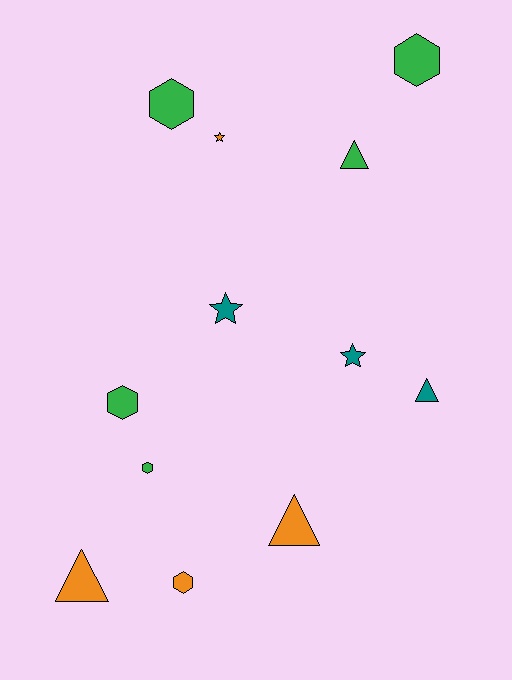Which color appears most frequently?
Green, with 5 objects.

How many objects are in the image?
There are 12 objects.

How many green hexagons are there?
There are 4 green hexagons.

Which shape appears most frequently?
Hexagon, with 5 objects.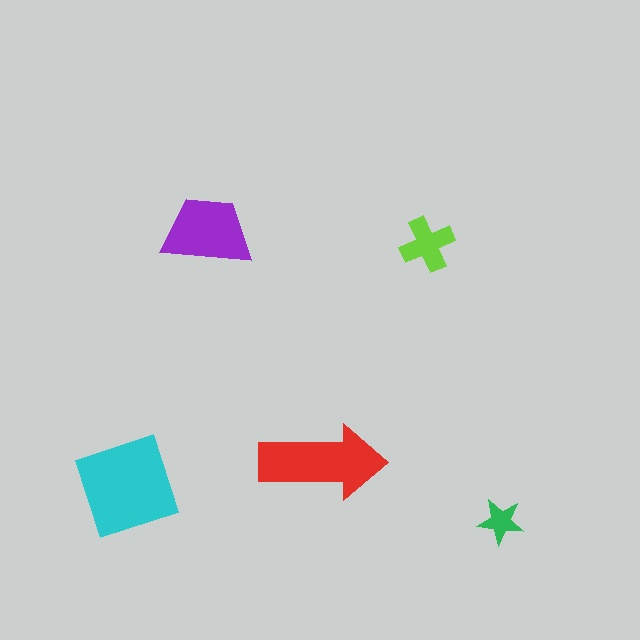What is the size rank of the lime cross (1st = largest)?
4th.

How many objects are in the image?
There are 5 objects in the image.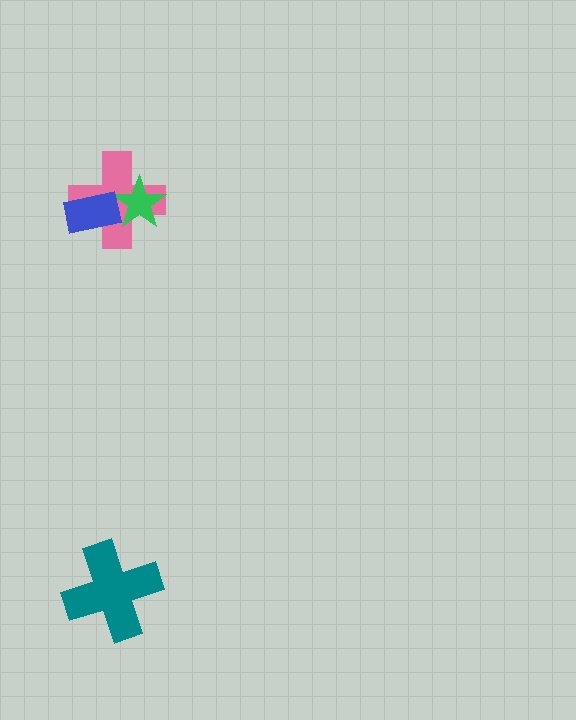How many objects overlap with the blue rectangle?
2 objects overlap with the blue rectangle.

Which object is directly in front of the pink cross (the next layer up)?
The green star is directly in front of the pink cross.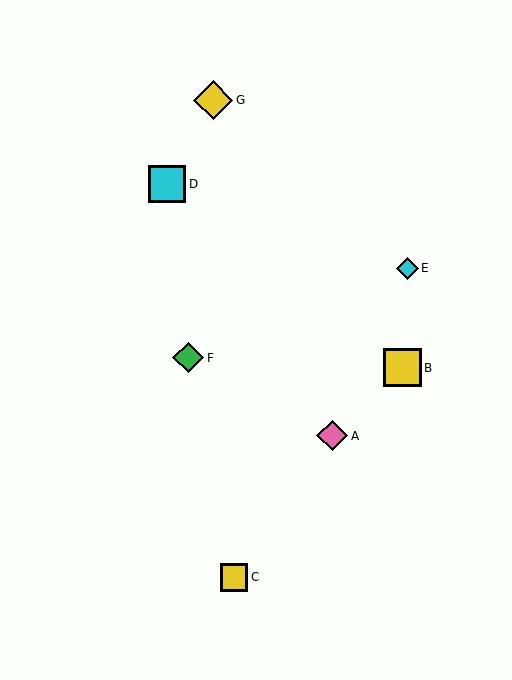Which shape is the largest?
The yellow diamond (labeled G) is the largest.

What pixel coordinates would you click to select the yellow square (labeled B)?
Click at (402, 368) to select the yellow square B.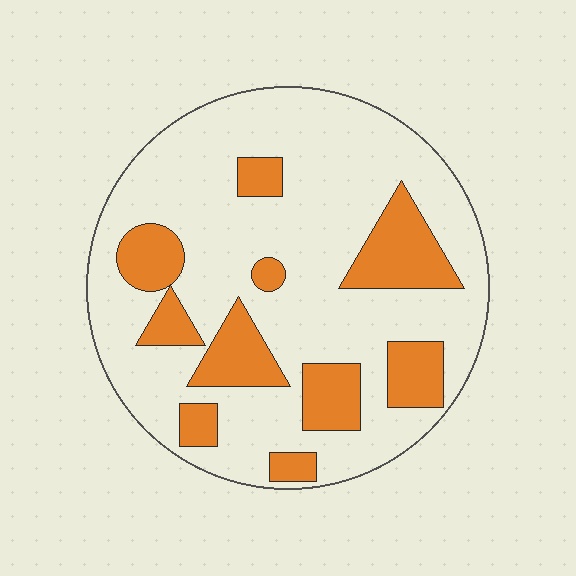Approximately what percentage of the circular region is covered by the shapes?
Approximately 25%.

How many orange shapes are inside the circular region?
10.